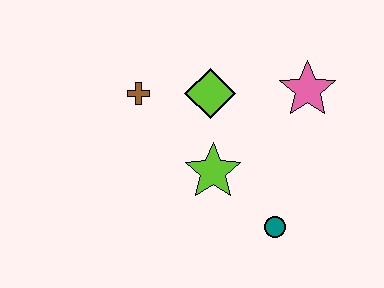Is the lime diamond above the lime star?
Yes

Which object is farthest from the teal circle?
The brown cross is farthest from the teal circle.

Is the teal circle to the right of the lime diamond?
Yes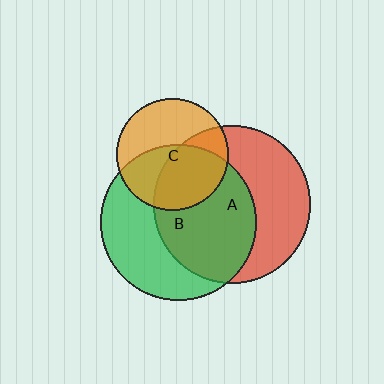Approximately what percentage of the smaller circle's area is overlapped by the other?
Approximately 55%.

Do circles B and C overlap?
Yes.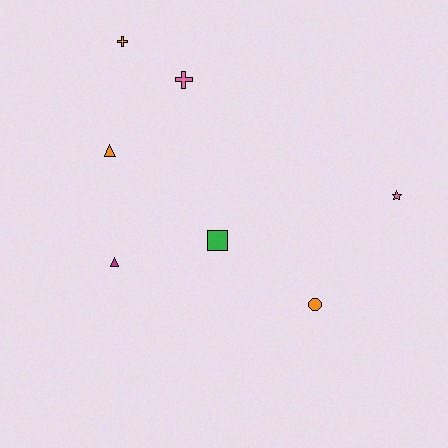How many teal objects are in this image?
There are no teal objects.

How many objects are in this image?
There are 7 objects.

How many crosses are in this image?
There are 2 crosses.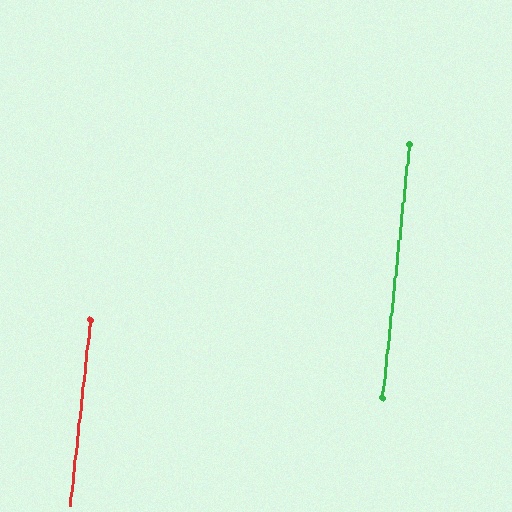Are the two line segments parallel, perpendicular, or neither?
Parallel — their directions differ by only 0.2°.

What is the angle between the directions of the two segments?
Approximately 0 degrees.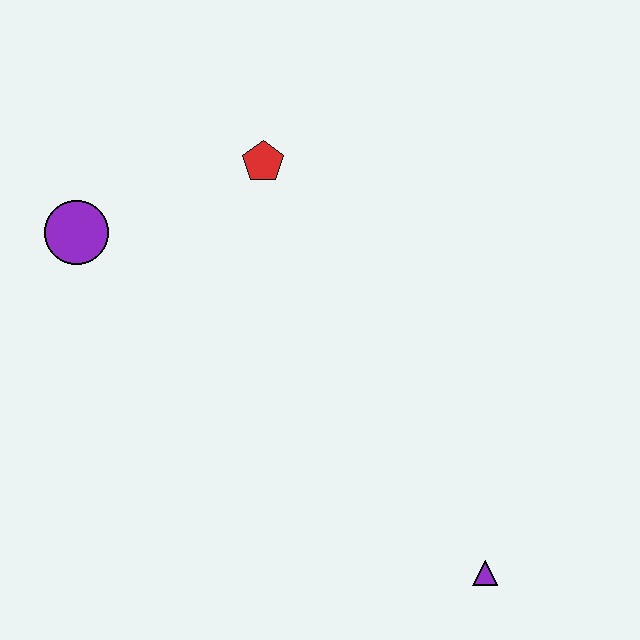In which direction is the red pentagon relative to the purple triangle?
The red pentagon is above the purple triangle.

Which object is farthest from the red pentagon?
The purple triangle is farthest from the red pentagon.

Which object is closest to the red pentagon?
The purple circle is closest to the red pentagon.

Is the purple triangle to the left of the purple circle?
No